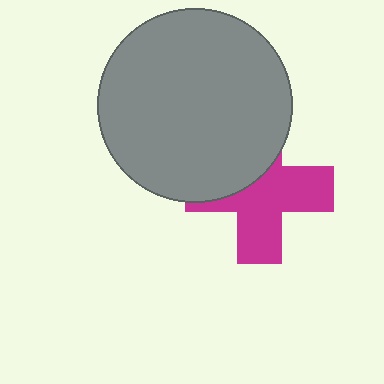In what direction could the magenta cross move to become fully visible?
The magenta cross could move down. That would shift it out from behind the gray circle entirely.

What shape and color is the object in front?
The object in front is a gray circle.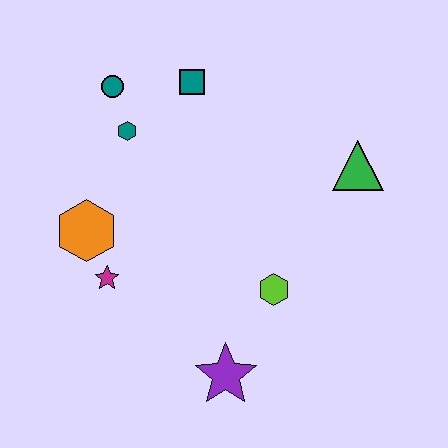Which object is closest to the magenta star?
The orange hexagon is closest to the magenta star.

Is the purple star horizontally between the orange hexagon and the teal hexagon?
No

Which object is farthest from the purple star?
The teal circle is farthest from the purple star.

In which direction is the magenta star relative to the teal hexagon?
The magenta star is below the teal hexagon.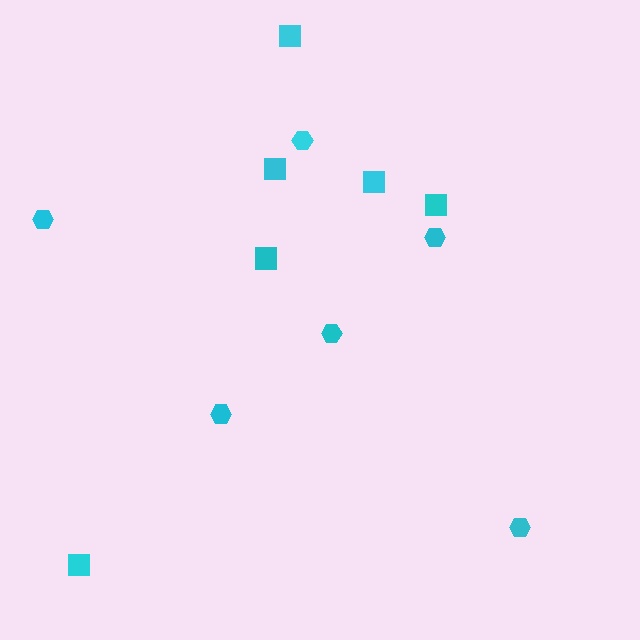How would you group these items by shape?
There are 2 groups: one group of hexagons (6) and one group of squares (6).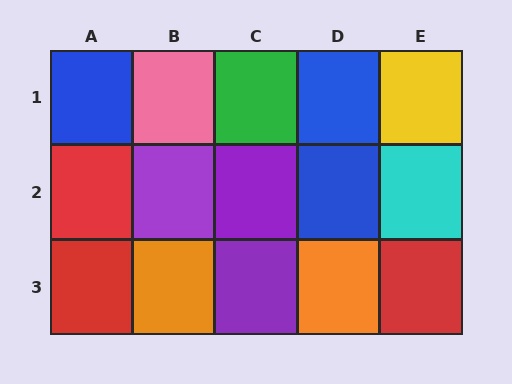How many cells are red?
3 cells are red.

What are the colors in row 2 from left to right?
Red, purple, purple, blue, cyan.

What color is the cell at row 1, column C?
Green.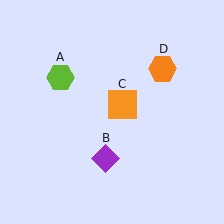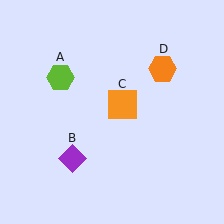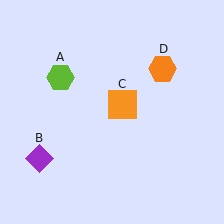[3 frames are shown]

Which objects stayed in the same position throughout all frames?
Lime hexagon (object A) and orange square (object C) and orange hexagon (object D) remained stationary.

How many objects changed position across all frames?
1 object changed position: purple diamond (object B).